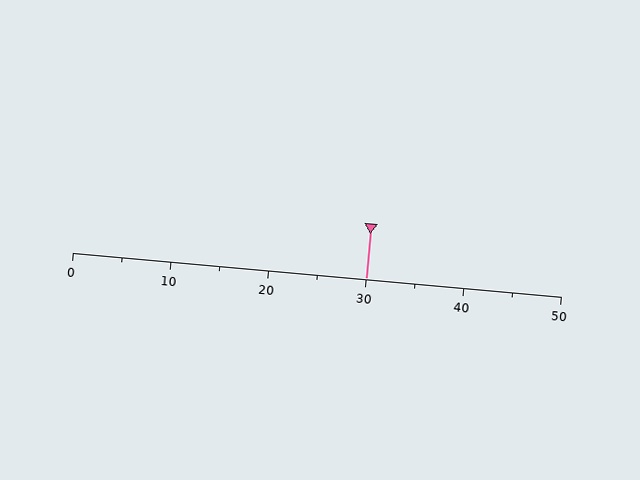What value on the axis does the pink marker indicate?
The marker indicates approximately 30.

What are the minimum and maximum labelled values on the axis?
The axis runs from 0 to 50.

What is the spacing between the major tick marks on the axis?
The major ticks are spaced 10 apart.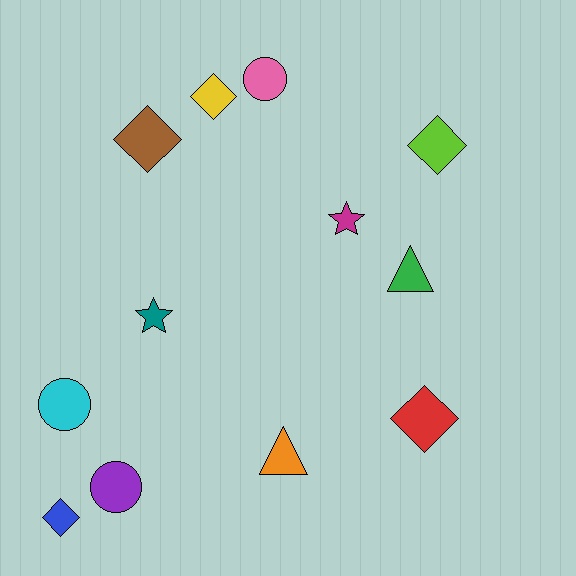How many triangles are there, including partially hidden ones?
There are 2 triangles.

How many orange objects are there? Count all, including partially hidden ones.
There is 1 orange object.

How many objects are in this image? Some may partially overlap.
There are 12 objects.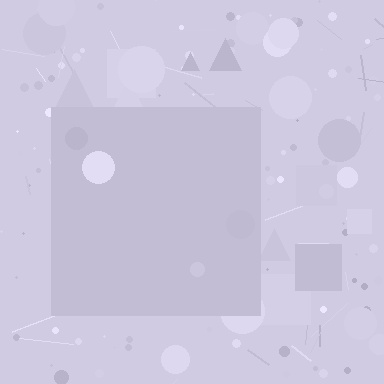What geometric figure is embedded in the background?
A square is embedded in the background.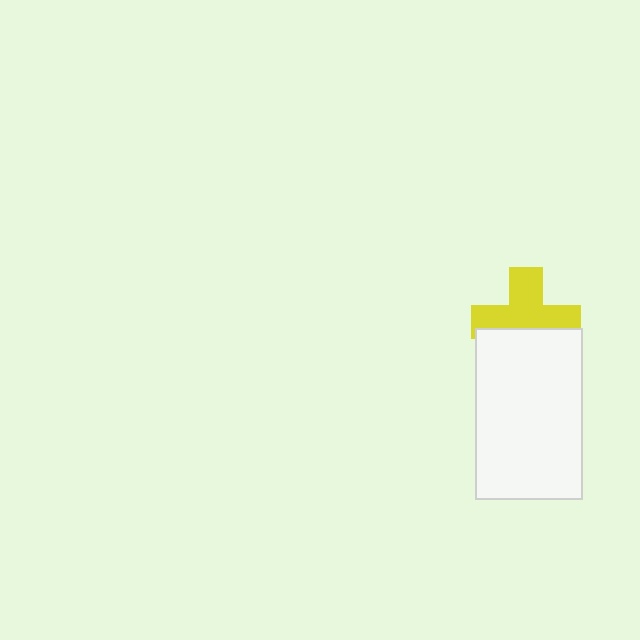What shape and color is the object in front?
The object in front is a white rectangle.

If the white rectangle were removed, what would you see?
You would see the complete yellow cross.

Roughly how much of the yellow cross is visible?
About half of it is visible (roughly 59%).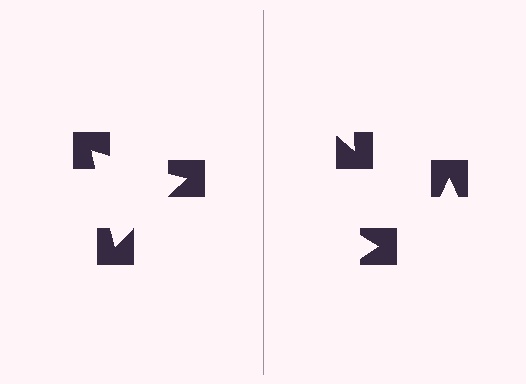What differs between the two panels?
The notched squares are positioned identically on both sides; only the wedge orientations differ. On the left they align to a triangle; on the right they are misaligned.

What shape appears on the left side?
An illusory triangle.